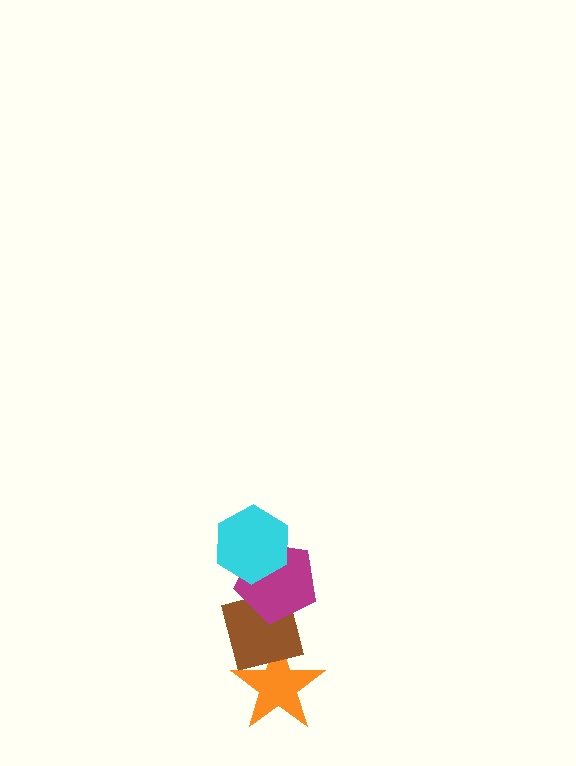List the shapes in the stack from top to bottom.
From top to bottom: the cyan hexagon, the magenta pentagon, the brown square, the orange star.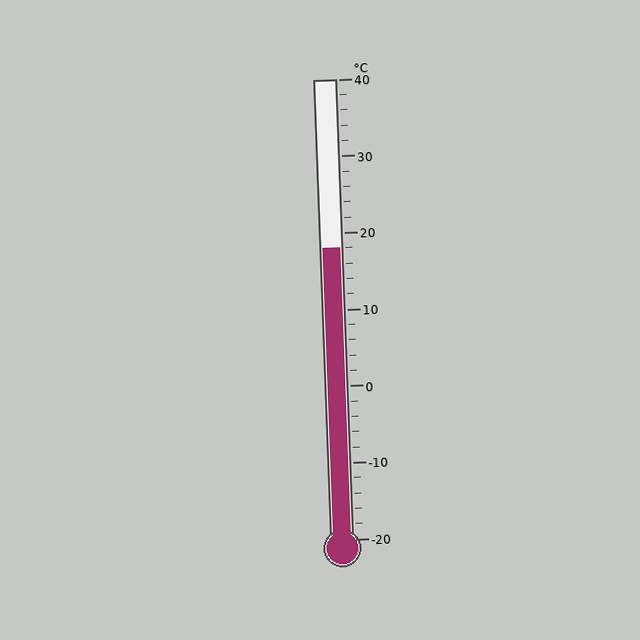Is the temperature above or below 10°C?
The temperature is above 10°C.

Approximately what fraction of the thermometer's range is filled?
The thermometer is filled to approximately 65% of its range.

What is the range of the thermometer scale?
The thermometer scale ranges from -20°C to 40°C.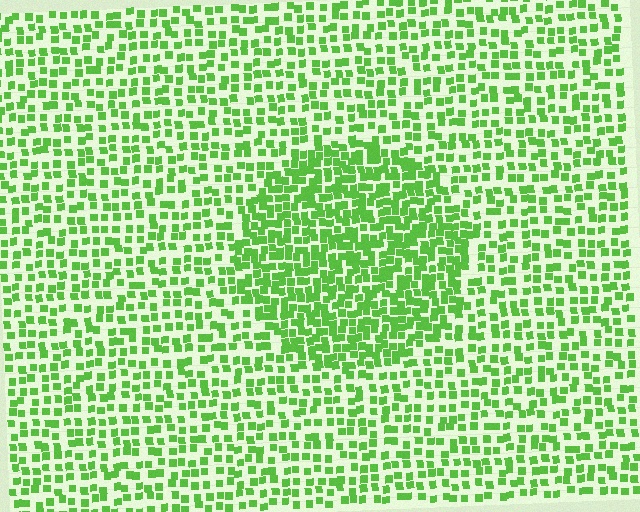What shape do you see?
I see a circle.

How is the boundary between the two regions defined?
The boundary is defined by a change in element density (approximately 1.8x ratio). All elements are the same color, size, and shape.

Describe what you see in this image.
The image contains small lime elements arranged at two different densities. A circle-shaped region is visible where the elements are more densely packed than the surrounding area.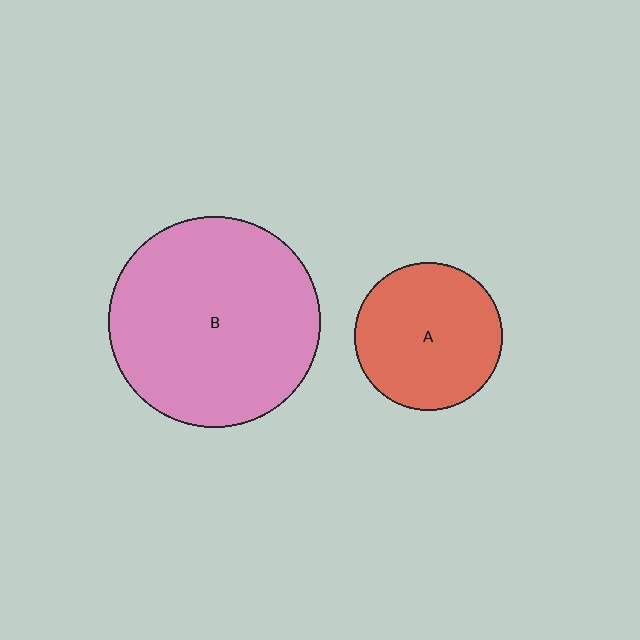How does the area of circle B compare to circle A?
Approximately 2.0 times.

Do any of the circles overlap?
No, none of the circles overlap.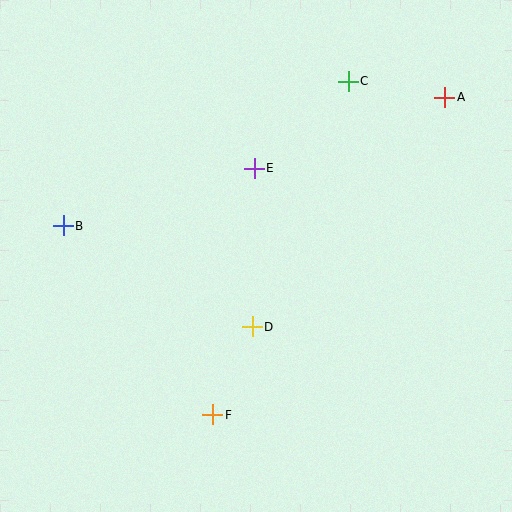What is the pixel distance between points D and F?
The distance between D and F is 96 pixels.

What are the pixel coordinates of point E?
Point E is at (254, 168).